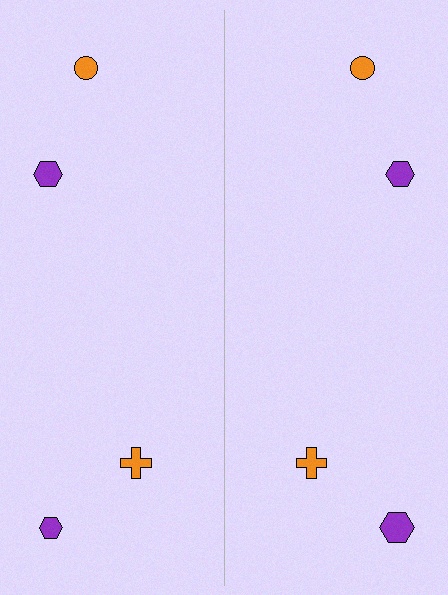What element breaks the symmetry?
The purple hexagon on the right side has a different size than its mirror counterpart.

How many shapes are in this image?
There are 8 shapes in this image.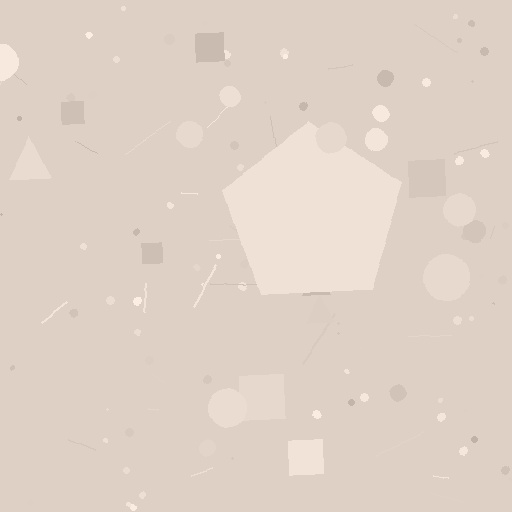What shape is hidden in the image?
A pentagon is hidden in the image.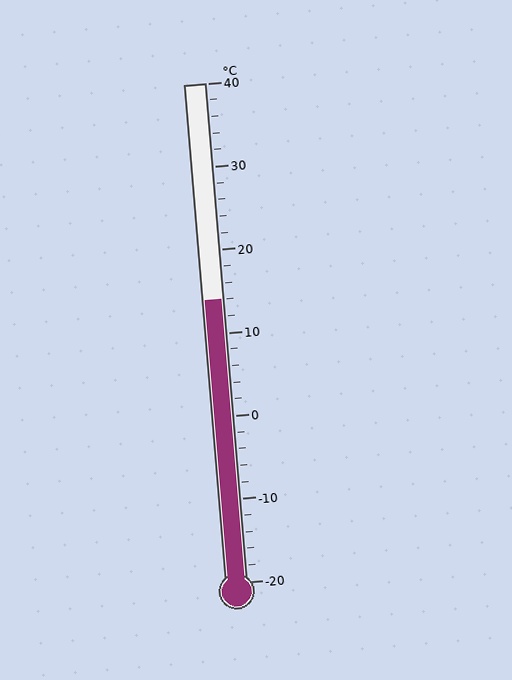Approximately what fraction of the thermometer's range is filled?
The thermometer is filled to approximately 55% of its range.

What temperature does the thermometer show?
The thermometer shows approximately 14°C.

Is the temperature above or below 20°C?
The temperature is below 20°C.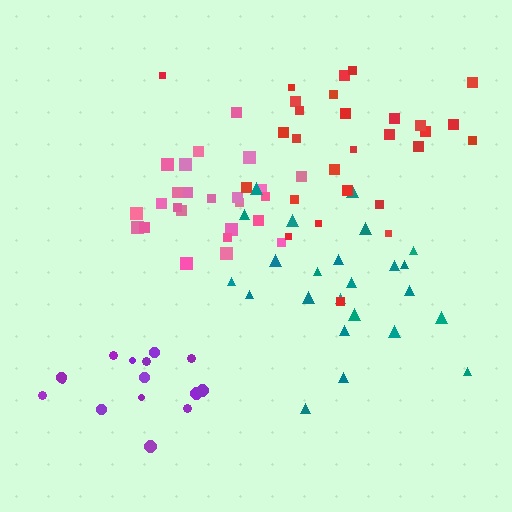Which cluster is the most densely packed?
Pink.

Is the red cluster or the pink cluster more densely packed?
Pink.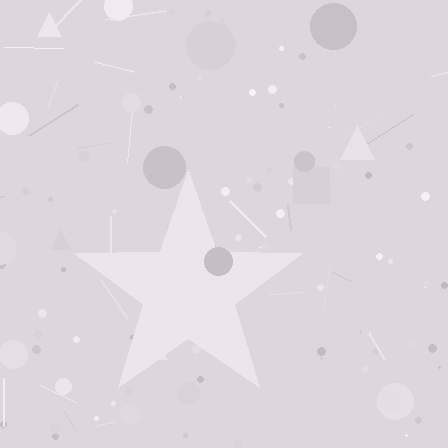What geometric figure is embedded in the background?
A star is embedded in the background.